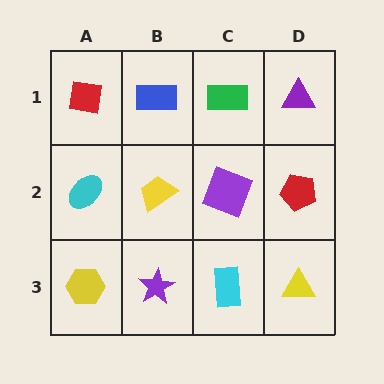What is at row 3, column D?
A yellow triangle.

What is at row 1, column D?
A purple triangle.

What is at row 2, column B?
A yellow trapezoid.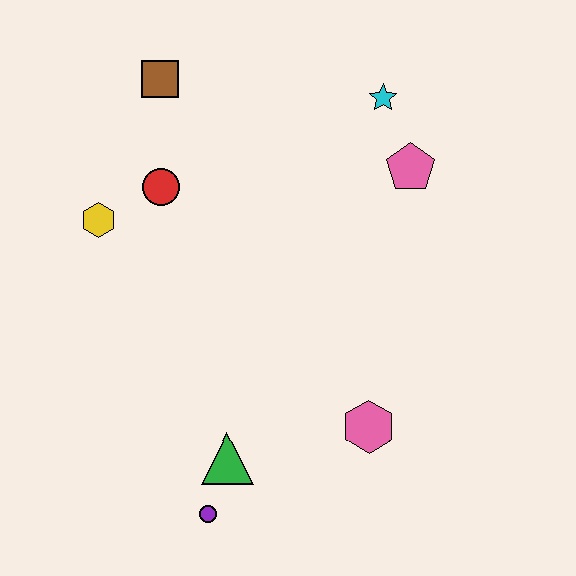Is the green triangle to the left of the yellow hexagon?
No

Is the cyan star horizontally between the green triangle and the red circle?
No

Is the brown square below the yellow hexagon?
No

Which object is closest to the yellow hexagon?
The red circle is closest to the yellow hexagon.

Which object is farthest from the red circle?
The purple circle is farthest from the red circle.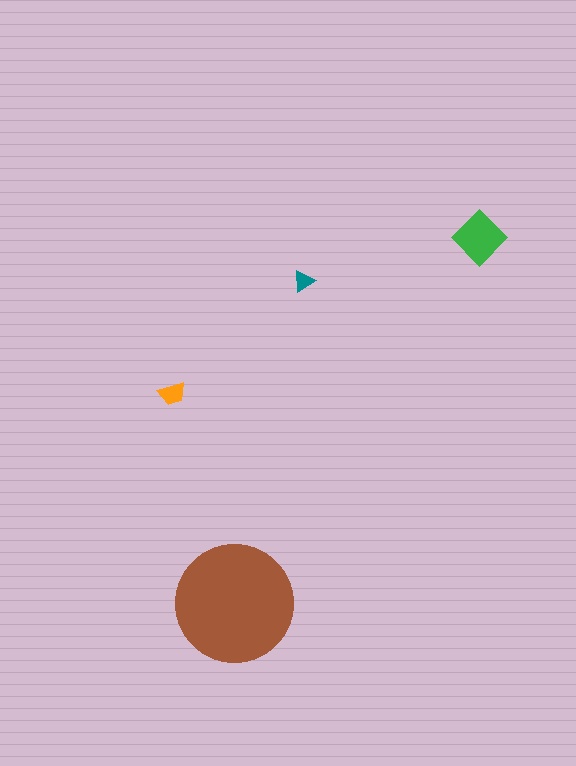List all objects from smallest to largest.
The teal triangle, the orange trapezoid, the green diamond, the brown circle.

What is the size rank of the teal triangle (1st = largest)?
4th.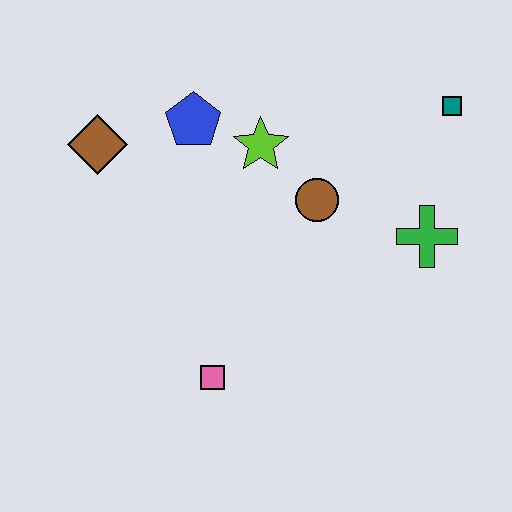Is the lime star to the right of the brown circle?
No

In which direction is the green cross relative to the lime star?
The green cross is to the right of the lime star.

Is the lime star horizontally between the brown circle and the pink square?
Yes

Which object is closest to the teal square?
The green cross is closest to the teal square.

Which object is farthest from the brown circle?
The brown diamond is farthest from the brown circle.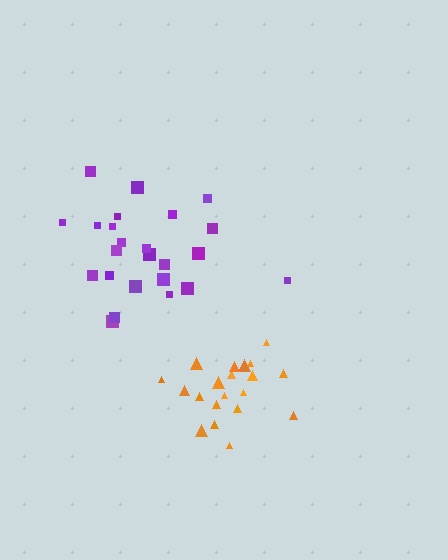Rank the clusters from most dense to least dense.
orange, purple.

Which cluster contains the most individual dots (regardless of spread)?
Purple (24).